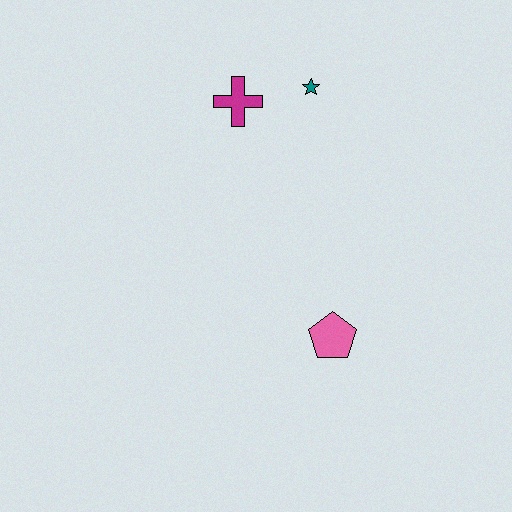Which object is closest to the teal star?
The magenta cross is closest to the teal star.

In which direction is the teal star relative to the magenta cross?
The teal star is to the right of the magenta cross.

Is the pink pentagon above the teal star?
No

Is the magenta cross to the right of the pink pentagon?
No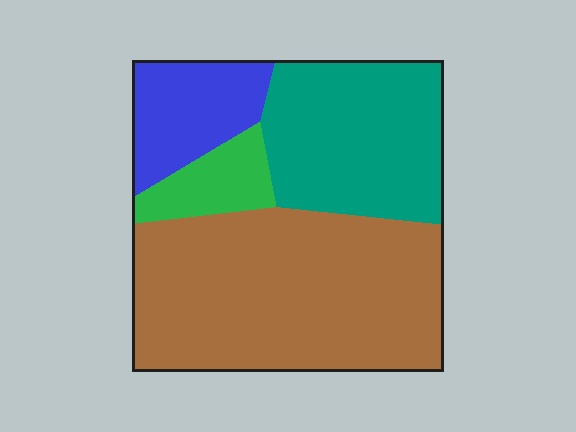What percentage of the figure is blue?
Blue covers around 15% of the figure.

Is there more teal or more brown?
Brown.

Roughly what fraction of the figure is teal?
Teal covers around 30% of the figure.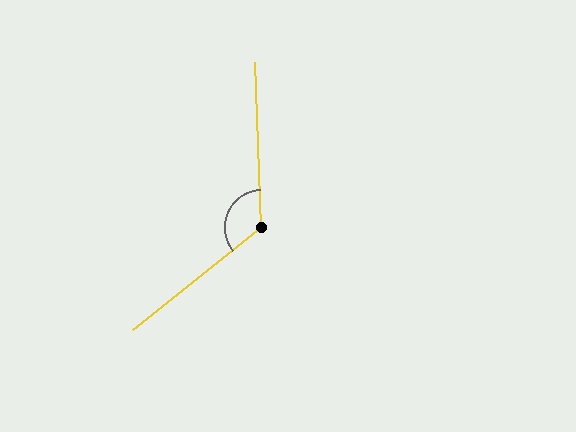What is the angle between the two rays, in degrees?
Approximately 127 degrees.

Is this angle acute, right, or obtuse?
It is obtuse.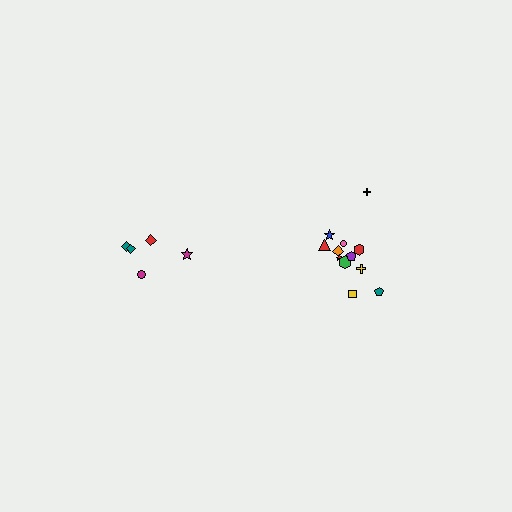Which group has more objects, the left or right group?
The right group.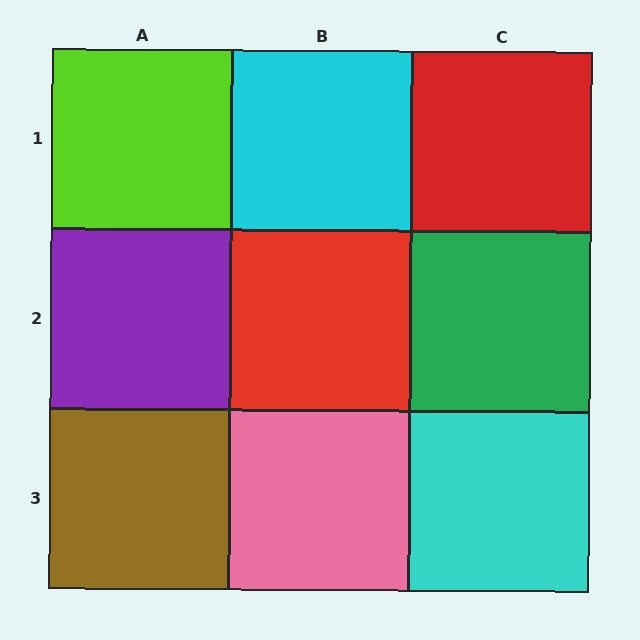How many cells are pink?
1 cell is pink.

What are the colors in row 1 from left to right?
Lime, cyan, red.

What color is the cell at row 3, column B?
Pink.